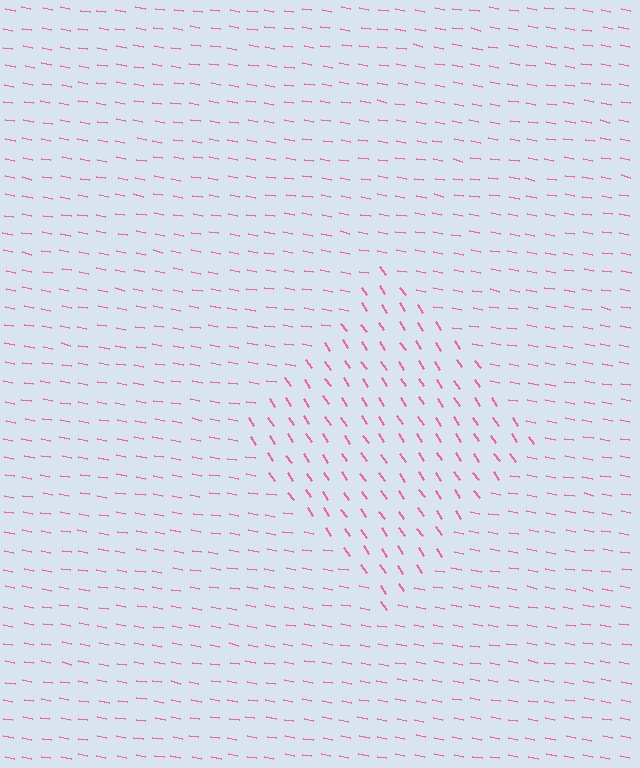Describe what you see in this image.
The image is filled with small pink line segments. A diamond region in the image has lines oriented differently from the surrounding lines, creating a visible texture boundary.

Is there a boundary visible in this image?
Yes, there is a texture boundary formed by a change in line orientation.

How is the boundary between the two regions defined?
The boundary is defined purely by a change in line orientation (approximately 45 degrees difference). All lines are the same color and thickness.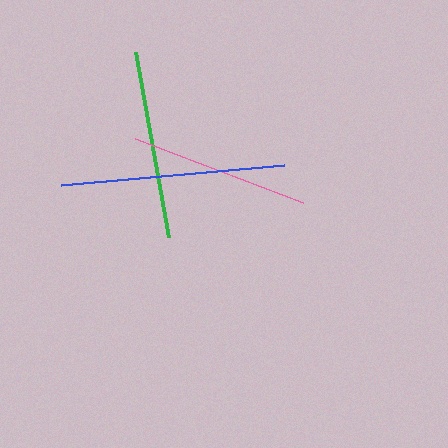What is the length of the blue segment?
The blue segment is approximately 224 pixels long.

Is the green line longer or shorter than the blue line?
The blue line is longer than the green line.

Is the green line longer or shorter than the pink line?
The green line is longer than the pink line.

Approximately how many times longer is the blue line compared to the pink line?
The blue line is approximately 1.2 times the length of the pink line.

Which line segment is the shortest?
The pink line is the shortest at approximately 180 pixels.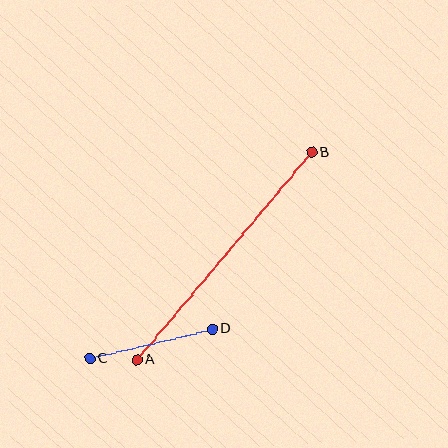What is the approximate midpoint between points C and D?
The midpoint is at approximately (151, 344) pixels.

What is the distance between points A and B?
The distance is approximately 271 pixels.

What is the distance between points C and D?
The distance is approximately 126 pixels.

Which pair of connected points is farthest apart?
Points A and B are farthest apart.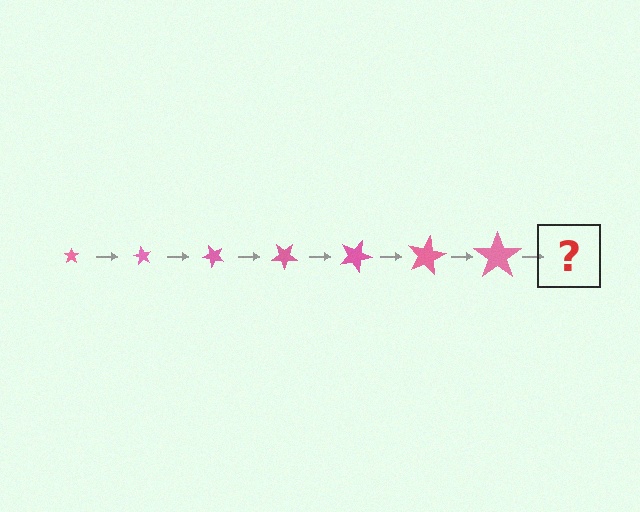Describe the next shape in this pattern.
It should be a star, larger than the previous one and rotated 420 degrees from the start.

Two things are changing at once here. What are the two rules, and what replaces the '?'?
The two rules are that the star grows larger each step and it rotates 60 degrees each step. The '?' should be a star, larger than the previous one and rotated 420 degrees from the start.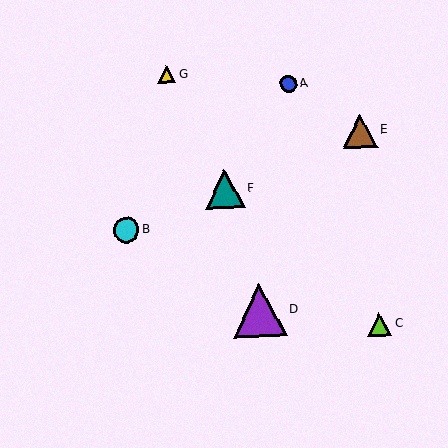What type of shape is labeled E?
Shape E is a brown triangle.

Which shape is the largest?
The purple triangle (labeled D) is the largest.